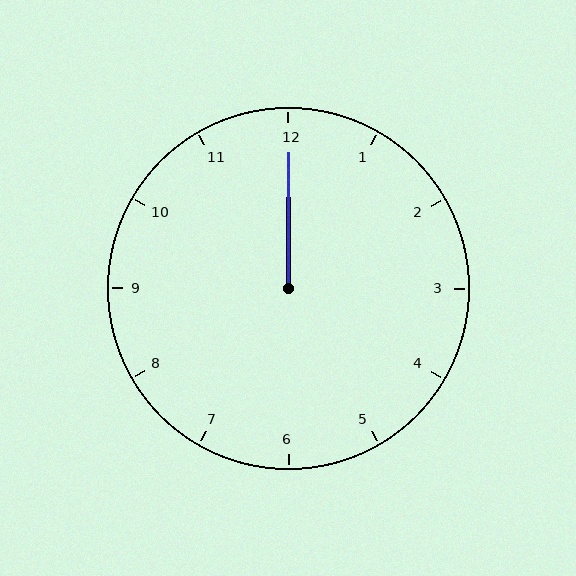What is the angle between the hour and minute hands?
Approximately 0 degrees.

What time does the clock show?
12:00.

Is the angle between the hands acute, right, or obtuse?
It is acute.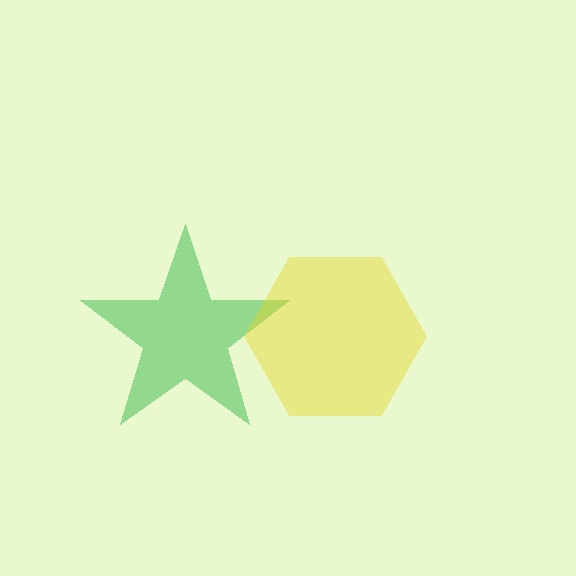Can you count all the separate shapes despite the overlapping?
Yes, there are 2 separate shapes.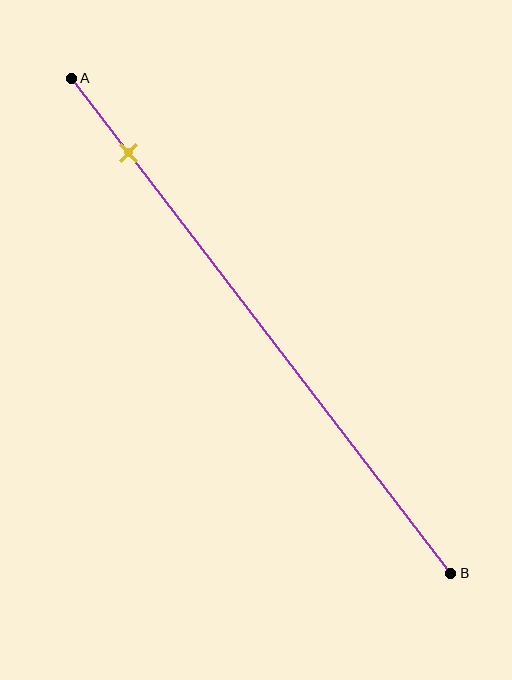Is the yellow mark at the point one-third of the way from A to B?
No, the mark is at about 15% from A, not at the 33% one-third point.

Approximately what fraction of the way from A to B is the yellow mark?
The yellow mark is approximately 15% of the way from A to B.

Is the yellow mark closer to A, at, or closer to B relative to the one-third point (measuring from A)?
The yellow mark is closer to point A than the one-third point of segment AB.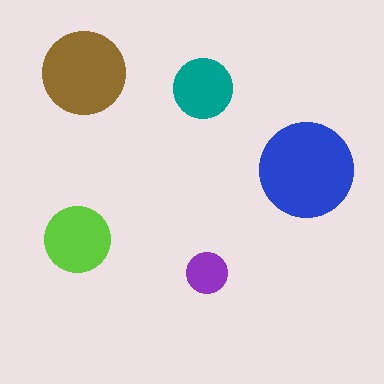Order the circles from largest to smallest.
the blue one, the brown one, the lime one, the teal one, the purple one.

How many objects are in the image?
There are 5 objects in the image.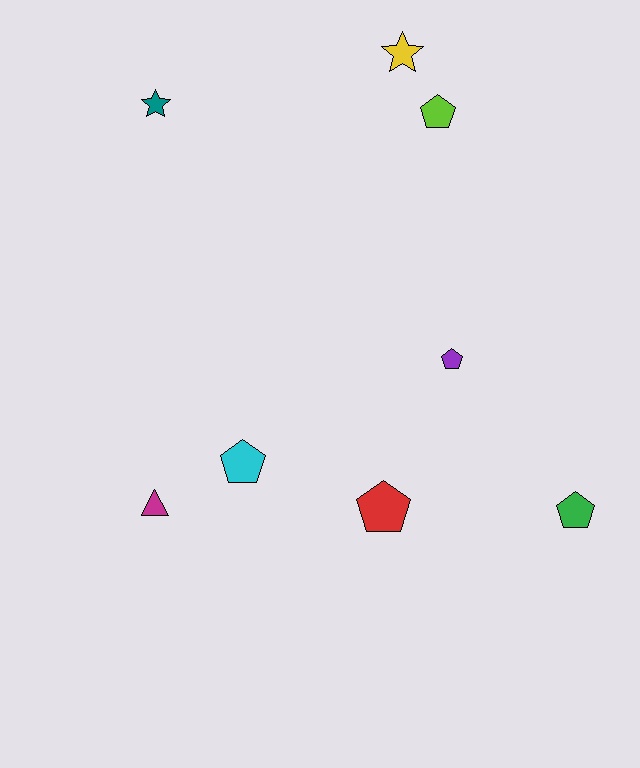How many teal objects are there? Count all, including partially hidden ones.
There is 1 teal object.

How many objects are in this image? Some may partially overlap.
There are 8 objects.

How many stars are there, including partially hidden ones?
There are 2 stars.